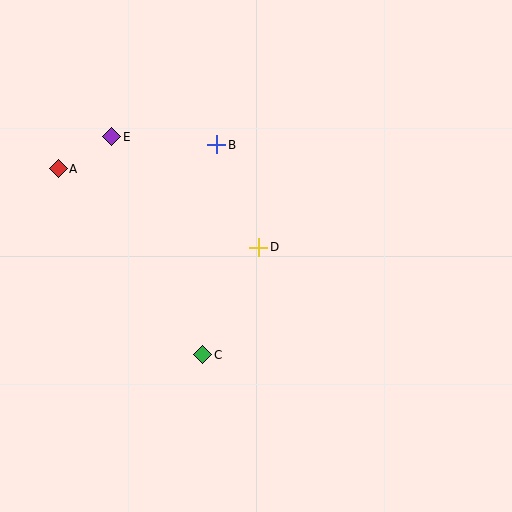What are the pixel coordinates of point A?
Point A is at (58, 169).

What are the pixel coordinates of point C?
Point C is at (203, 355).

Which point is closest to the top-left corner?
Point E is closest to the top-left corner.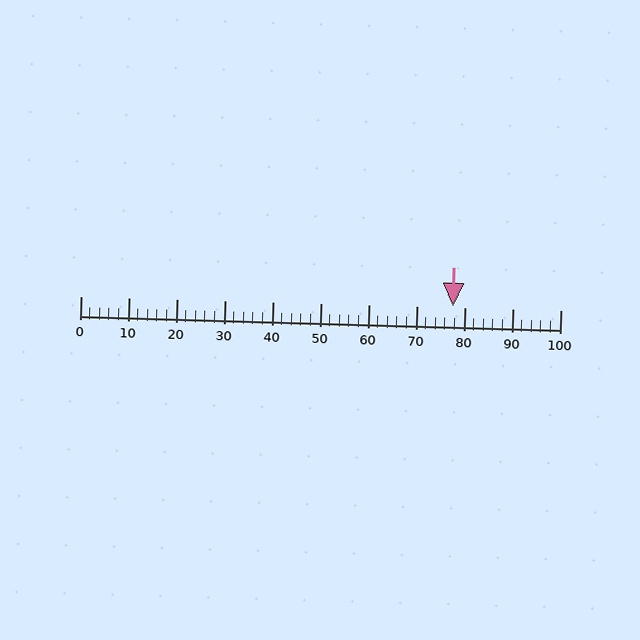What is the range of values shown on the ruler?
The ruler shows values from 0 to 100.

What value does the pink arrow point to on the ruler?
The pink arrow points to approximately 78.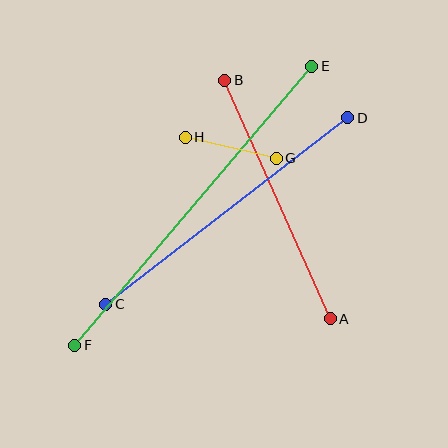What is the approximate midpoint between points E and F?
The midpoint is at approximately (193, 206) pixels.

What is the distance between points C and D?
The distance is approximately 305 pixels.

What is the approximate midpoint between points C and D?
The midpoint is at approximately (227, 211) pixels.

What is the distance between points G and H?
The distance is approximately 93 pixels.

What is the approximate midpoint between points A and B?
The midpoint is at approximately (277, 200) pixels.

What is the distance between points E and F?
The distance is approximately 366 pixels.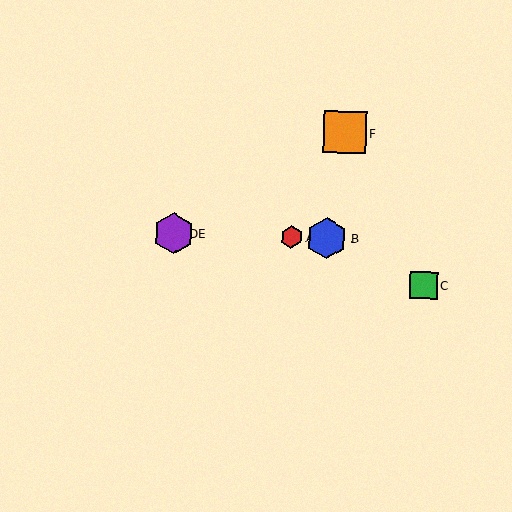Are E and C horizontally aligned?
No, E is at y≈233 and C is at y≈285.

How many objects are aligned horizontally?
4 objects (A, B, D, E) are aligned horizontally.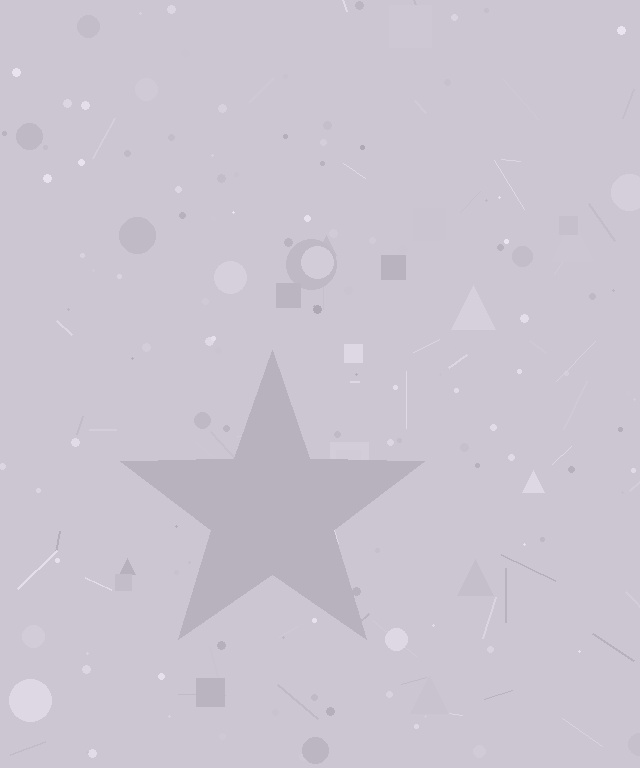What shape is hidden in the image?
A star is hidden in the image.